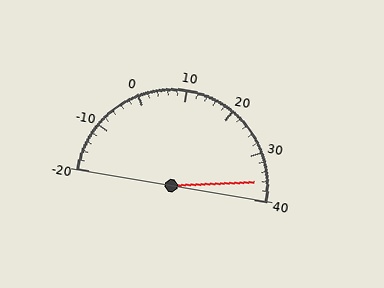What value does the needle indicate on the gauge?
The needle indicates approximately 36.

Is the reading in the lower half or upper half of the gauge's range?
The reading is in the upper half of the range (-20 to 40).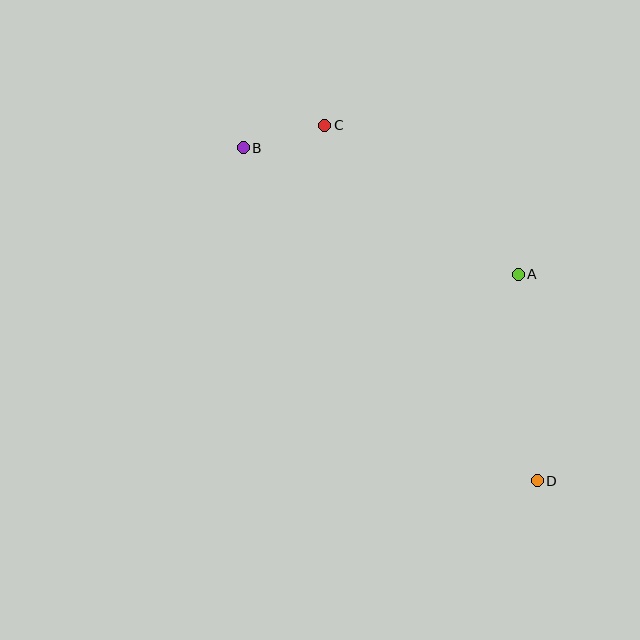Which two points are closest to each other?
Points B and C are closest to each other.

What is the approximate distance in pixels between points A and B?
The distance between A and B is approximately 302 pixels.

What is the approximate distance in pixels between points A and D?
The distance between A and D is approximately 207 pixels.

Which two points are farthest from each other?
Points B and D are farthest from each other.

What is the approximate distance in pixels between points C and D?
The distance between C and D is approximately 414 pixels.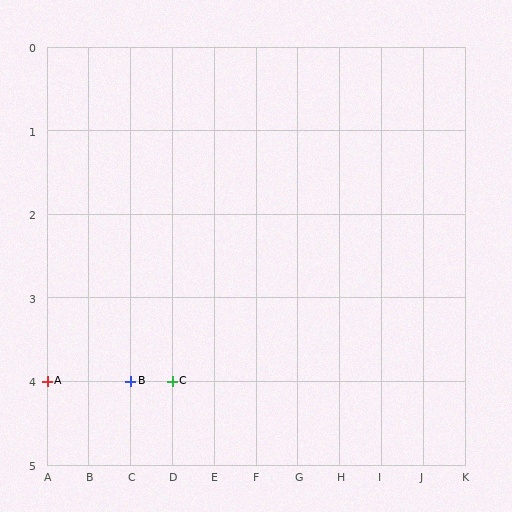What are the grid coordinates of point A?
Point A is at grid coordinates (A, 4).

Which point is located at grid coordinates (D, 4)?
Point C is at (D, 4).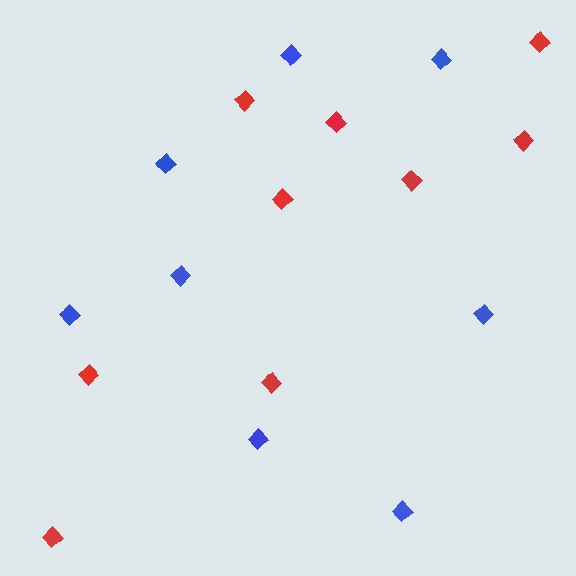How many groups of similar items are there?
There are 2 groups: one group of blue diamonds (8) and one group of red diamonds (9).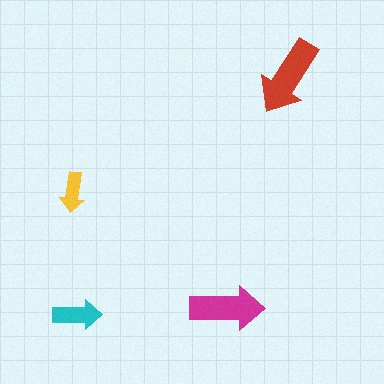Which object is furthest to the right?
The red arrow is rightmost.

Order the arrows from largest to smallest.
the red one, the magenta one, the cyan one, the yellow one.